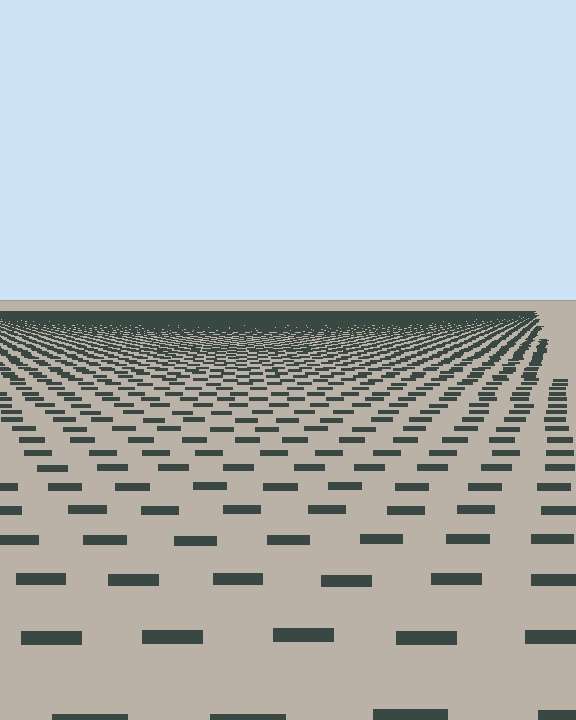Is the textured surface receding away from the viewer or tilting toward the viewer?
The surface is receding away from the viewer. Texture elements get smaller and denser toward the top.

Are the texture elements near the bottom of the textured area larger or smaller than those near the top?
Larger. Near the bottom, elements are closer to the viewer and appear at a bigger on-screen size.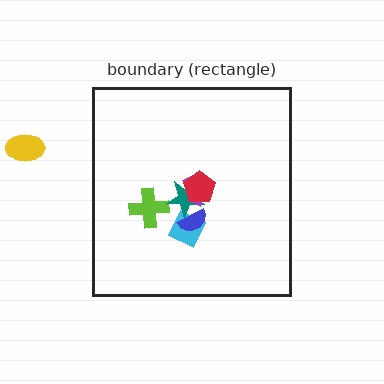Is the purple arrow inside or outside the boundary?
Inside.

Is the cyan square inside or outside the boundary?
Inside.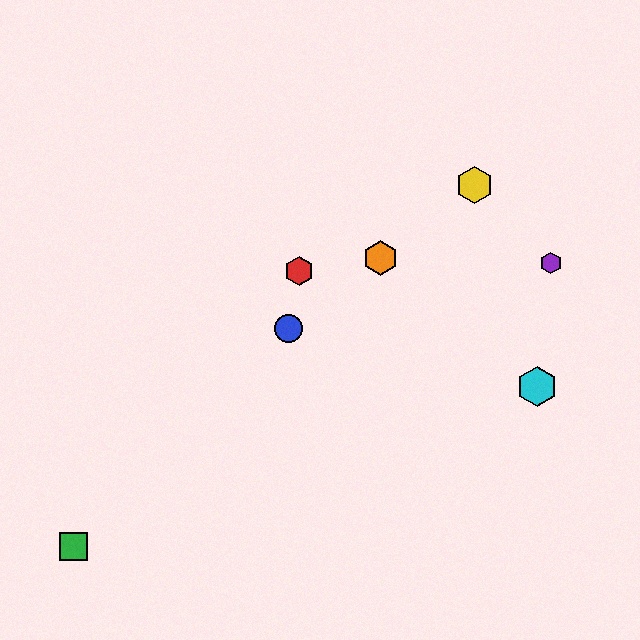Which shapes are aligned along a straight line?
The blue circle, the yellow hexagon, the orange hexagon are aligned along a straight line.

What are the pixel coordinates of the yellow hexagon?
The yellow hexagon is at (475, 185).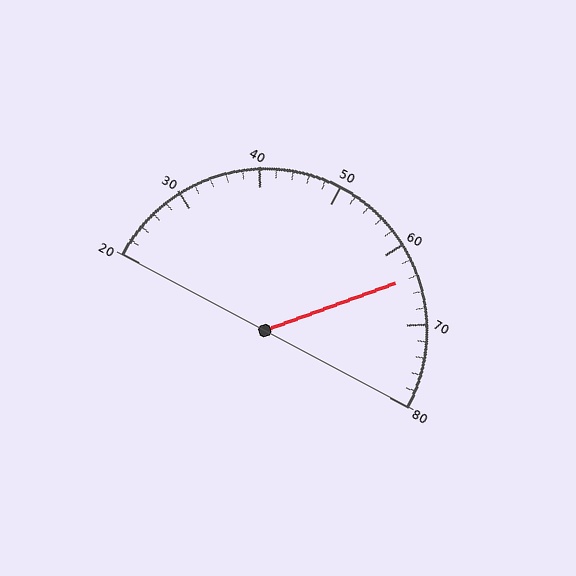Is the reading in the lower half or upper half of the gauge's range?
The reading is in the upper half of the range (20 to 80).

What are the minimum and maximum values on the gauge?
The gauge ranges from 20 to 80.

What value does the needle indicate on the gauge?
The needle indicates approximately 64.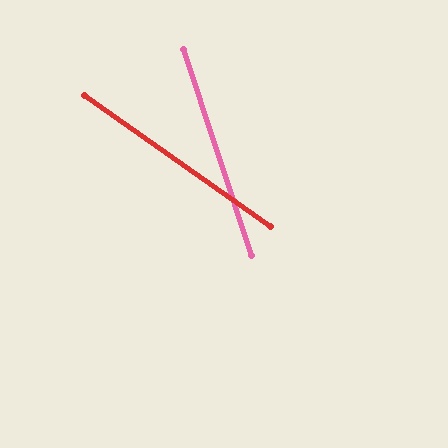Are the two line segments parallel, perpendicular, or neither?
Neither parallel nor perpendicular — they differ by about 36°.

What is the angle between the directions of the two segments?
Approximately 36 degrees.